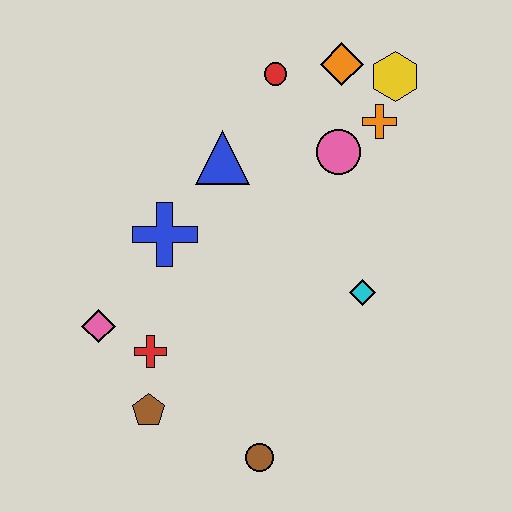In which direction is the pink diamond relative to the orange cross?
The pink diamond is to the left of the orange cross.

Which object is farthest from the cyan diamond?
The pink diamond is farthest from the cyan diamond.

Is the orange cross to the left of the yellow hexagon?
Yes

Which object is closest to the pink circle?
The orange cross is closest to the pink circle.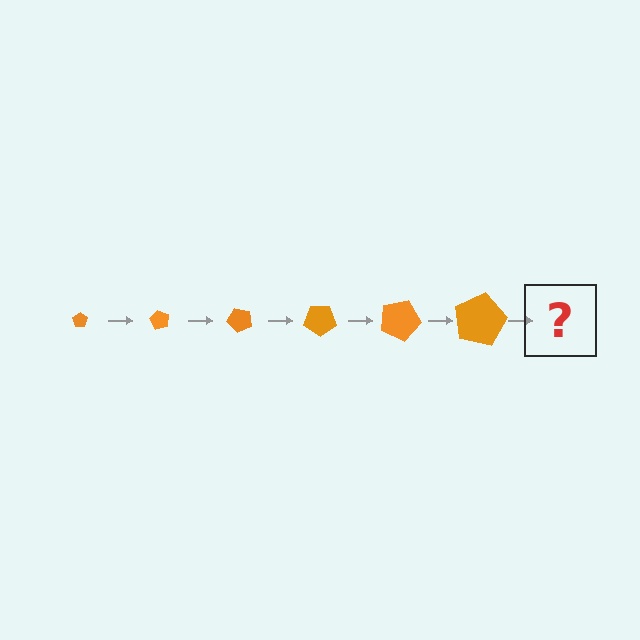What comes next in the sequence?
The next element should be a pentagon, larger than the previous one and rotated 360 degrees from the start.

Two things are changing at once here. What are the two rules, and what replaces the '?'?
The two rules are that the pentagon grows larger each step and it rotates 60 degrees each step. The '?' should be a pentagon, larger than the previous one and rotated 360 degrees from the start.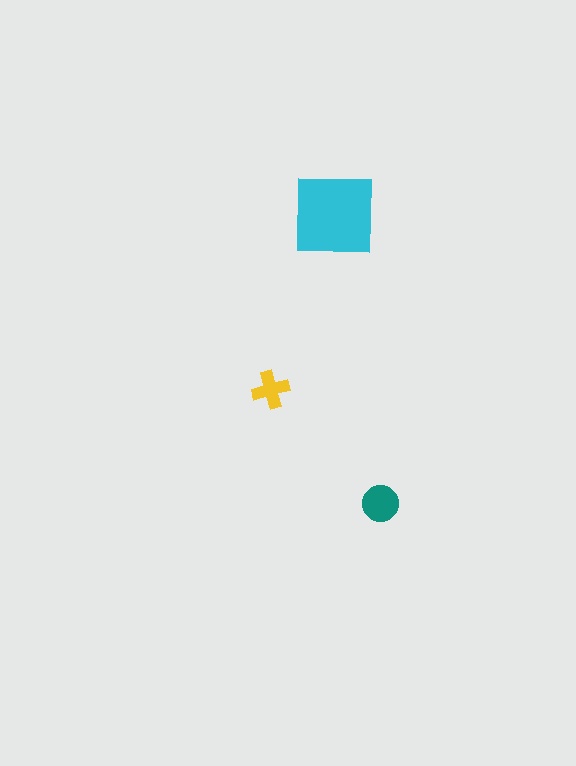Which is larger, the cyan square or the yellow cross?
The cyan square.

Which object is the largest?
The cyan square.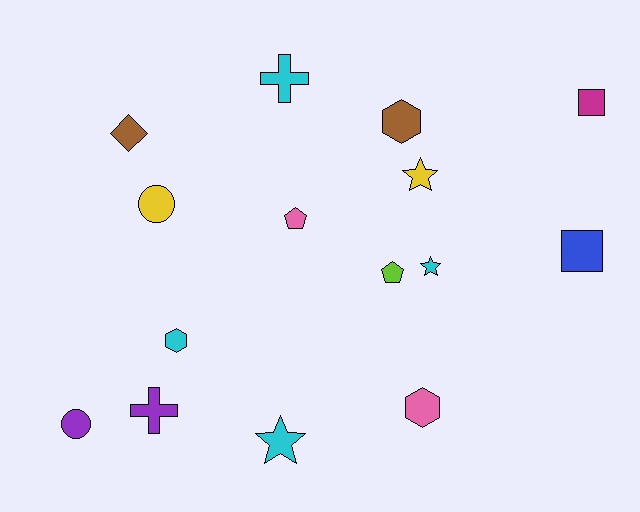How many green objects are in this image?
There are no green objects.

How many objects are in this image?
There are 15 objects.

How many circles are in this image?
There are 2 circles.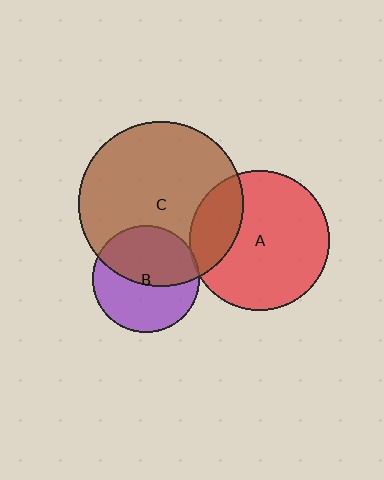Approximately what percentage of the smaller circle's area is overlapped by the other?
Approximately 5%.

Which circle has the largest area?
Circle C (brown).